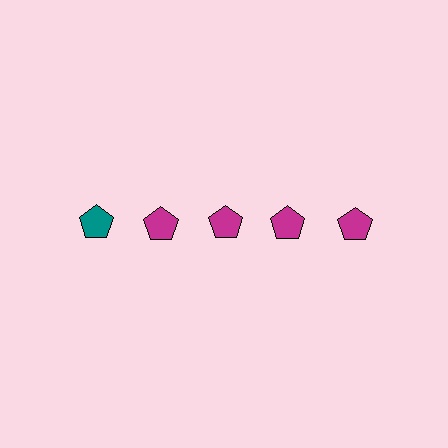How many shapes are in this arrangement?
There are 5 shapes arranged in a grid pattern.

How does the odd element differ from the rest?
It has a different color: teal instead of magenta.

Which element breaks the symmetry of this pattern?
The teal pentagon in the top row, leftmost column breaks the symmetry. All other shapes are magenta pentagons.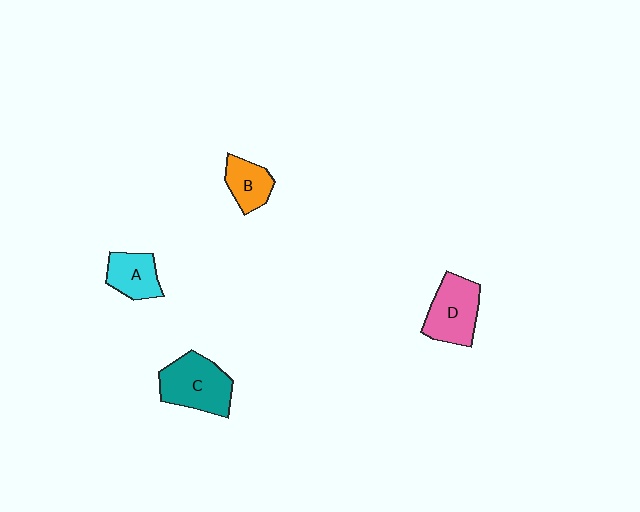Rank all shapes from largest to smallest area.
From largest to smallest: C (teal), D (pink), A (cyan), B (orange).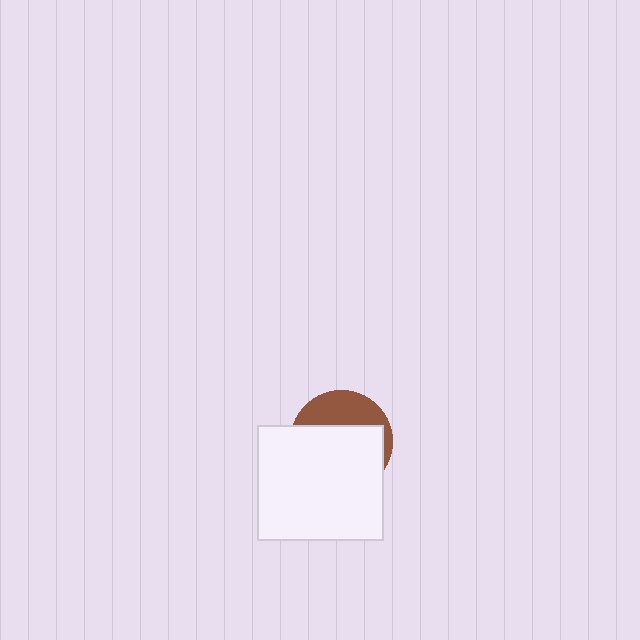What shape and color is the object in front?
The object in front is a white rectangle.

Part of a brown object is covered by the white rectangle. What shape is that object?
It is a circle.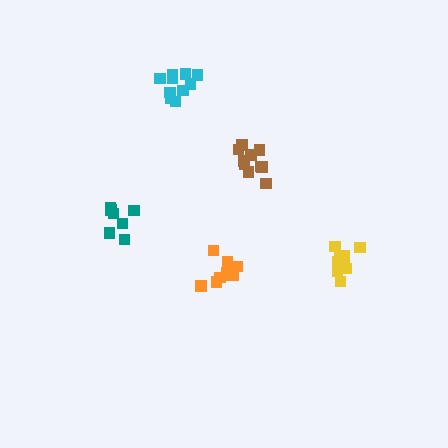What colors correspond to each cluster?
The clusters are colored: teal, brown, yellow, orange, cyan.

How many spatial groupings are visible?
There are 5 spatial groupings.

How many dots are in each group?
Group 1: 7 dots, Group 2: 10 dots, Group 3: 9 dots, Group 4: 9 dots, Group 5: 11 dots (46 total).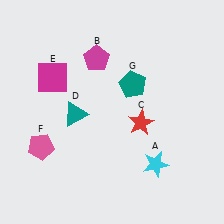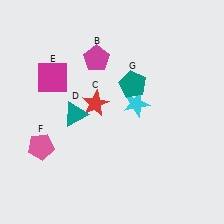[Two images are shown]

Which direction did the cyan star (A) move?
The cyan star (A) moved up.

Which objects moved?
The objects that moved are: the cyan star (A), the red star (C).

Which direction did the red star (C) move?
The red star (C) moved left.